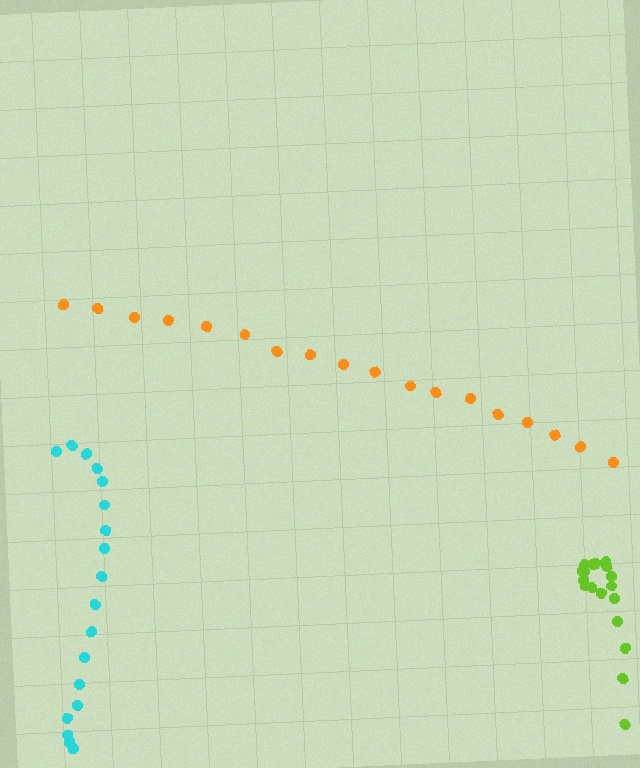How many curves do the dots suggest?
There are 3 distinct paths.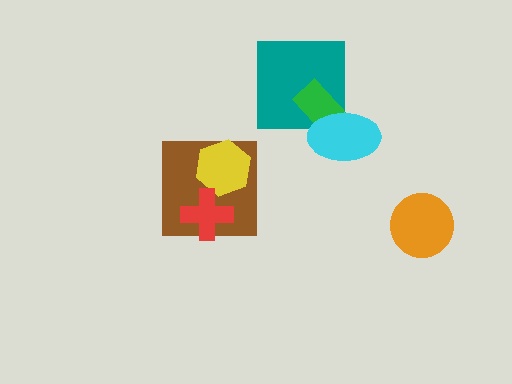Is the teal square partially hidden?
Yes, it is partially covered by another shape.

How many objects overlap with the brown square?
2 objects overlap with the brown square.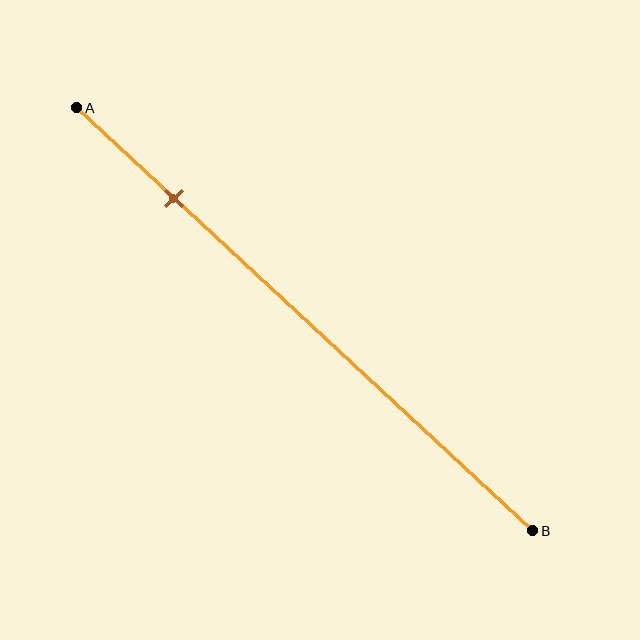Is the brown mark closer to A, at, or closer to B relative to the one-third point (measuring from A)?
The brown mark is closer to point A than the one-third point of segment AB.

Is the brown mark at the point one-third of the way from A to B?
No, the mark is at about 20% from A, not at the 33% one-third point.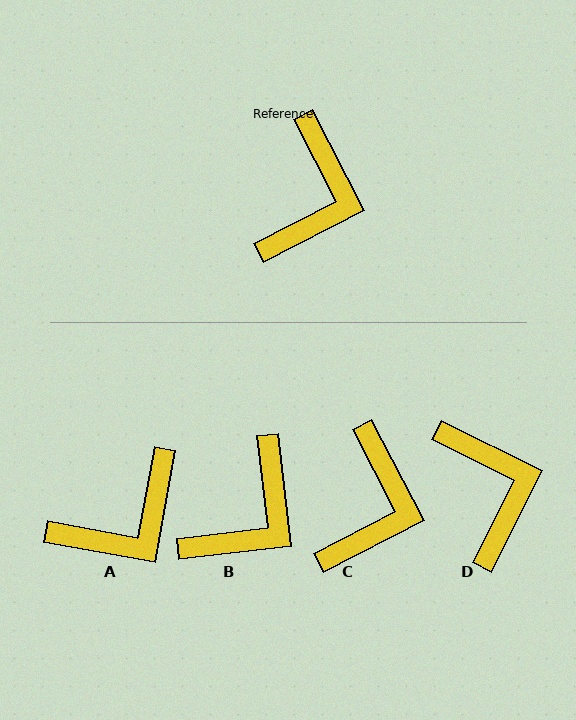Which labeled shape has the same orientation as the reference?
C.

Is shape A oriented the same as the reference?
No, it is off by about 38 degrees.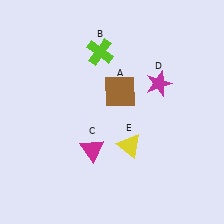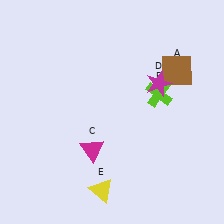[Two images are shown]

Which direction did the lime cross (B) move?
The lime cross (B) moved right.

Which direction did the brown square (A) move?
The brown square (A) moved right.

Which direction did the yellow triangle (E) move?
The yellow triangle (E) moved down.